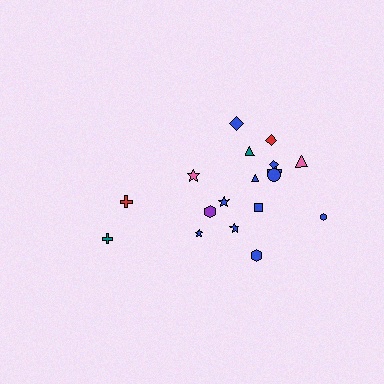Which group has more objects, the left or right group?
The right group.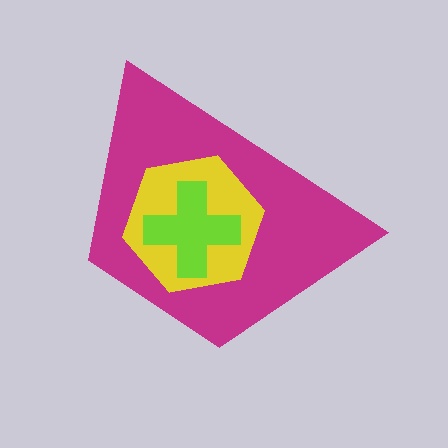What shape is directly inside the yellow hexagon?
The lime cross.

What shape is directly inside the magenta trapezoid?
The yellow hexagon.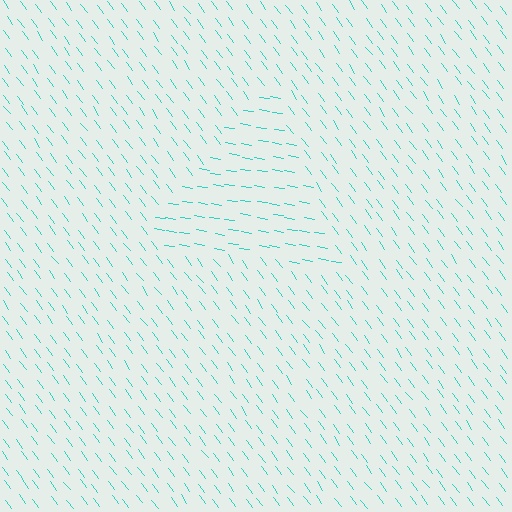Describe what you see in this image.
The image is filled with small cyan line segments. A triangle region in the image has lines oriented differently from the surrounding lines, creating a visible texture boundary.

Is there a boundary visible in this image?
Yes, there is a texture boundary formed by a change in line orientation.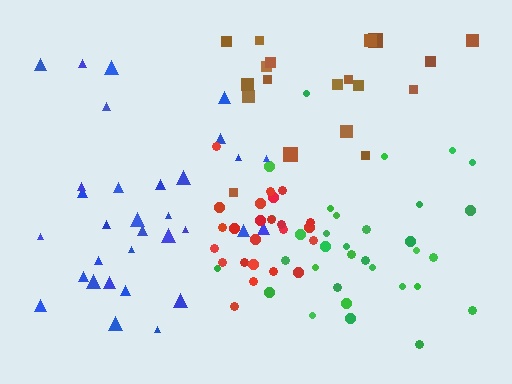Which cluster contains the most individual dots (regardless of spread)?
Green (33).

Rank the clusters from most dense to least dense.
red, green, blue, brown.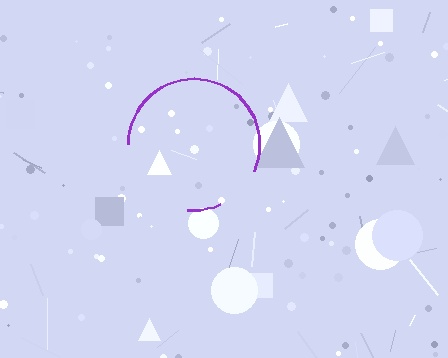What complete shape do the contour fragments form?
The contour fragments form a circle.